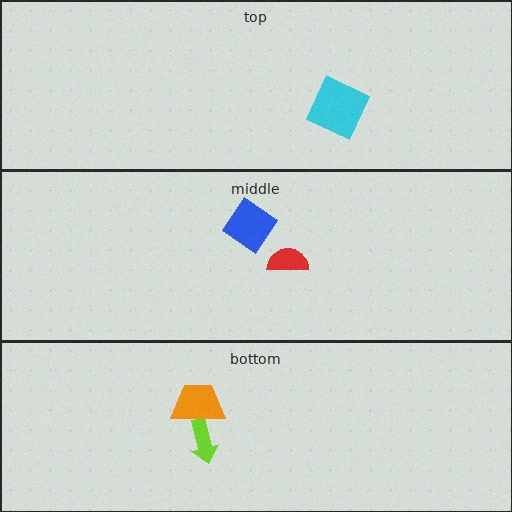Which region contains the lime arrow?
The bottom region.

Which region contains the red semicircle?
The middle region.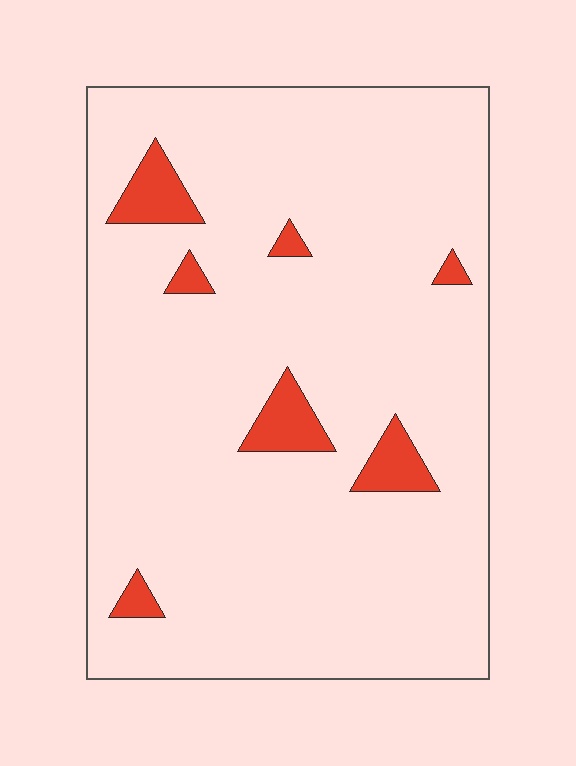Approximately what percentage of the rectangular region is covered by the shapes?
Approximately 5%.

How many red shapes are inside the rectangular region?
7.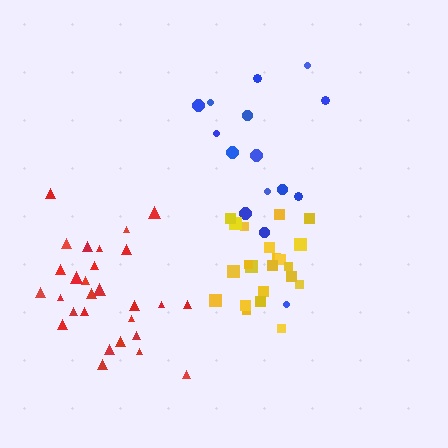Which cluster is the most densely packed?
Yellow.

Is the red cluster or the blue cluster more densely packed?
Red.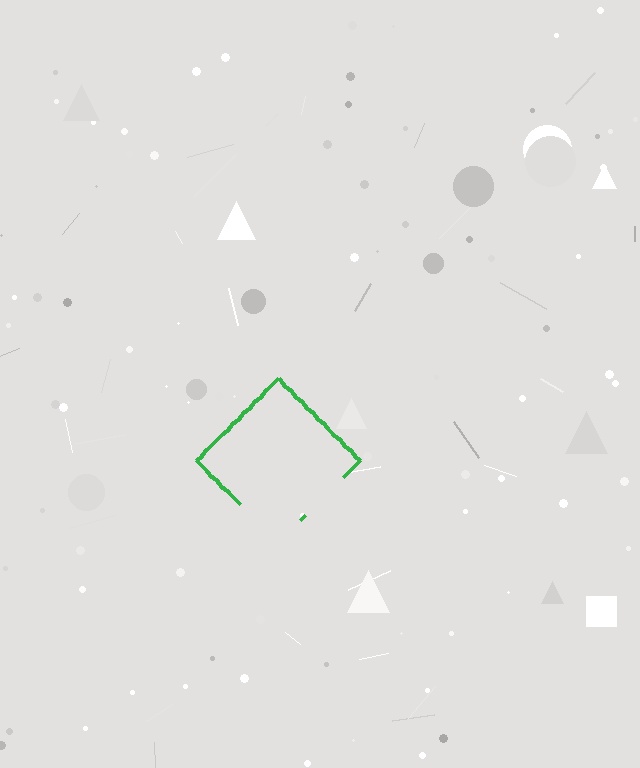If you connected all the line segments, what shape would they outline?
They would outline a diamond.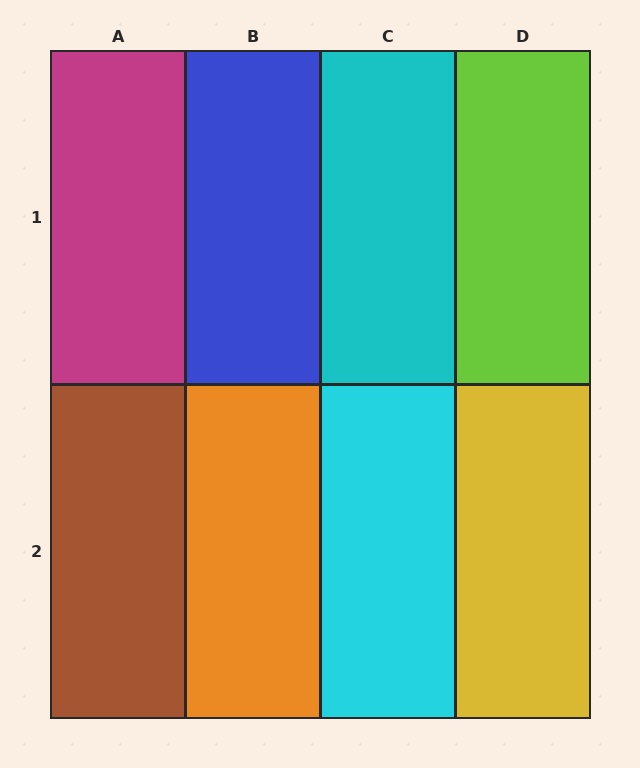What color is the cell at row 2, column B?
Orange.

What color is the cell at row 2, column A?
Brown.